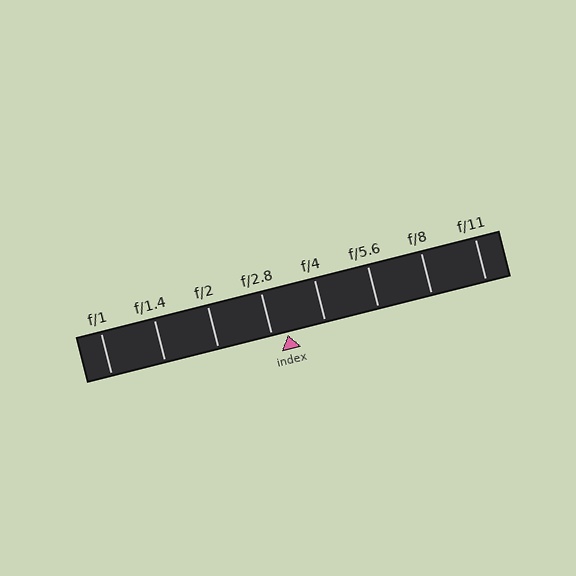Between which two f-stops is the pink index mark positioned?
The index mark is between f/2.8 and f/4.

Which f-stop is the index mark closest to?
The index mark is closest to f/2.8.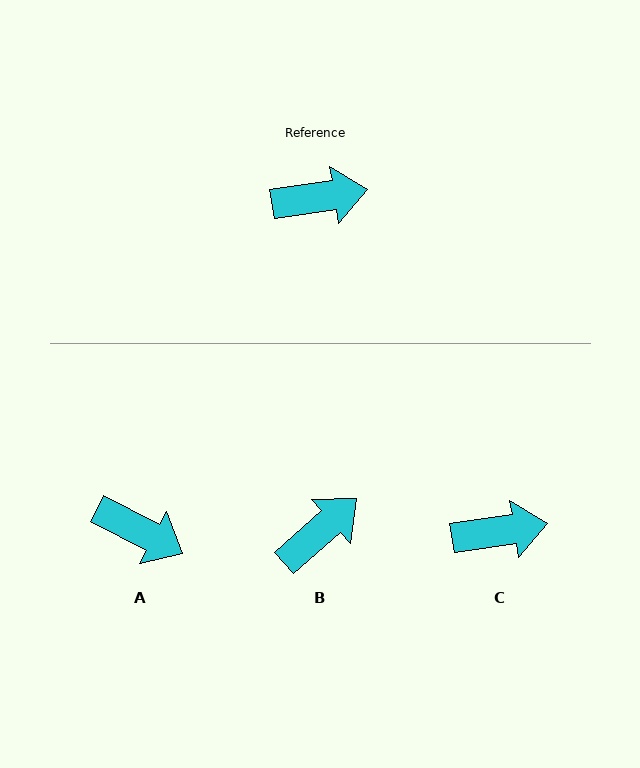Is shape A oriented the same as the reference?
No, it is off by about 36 degrees.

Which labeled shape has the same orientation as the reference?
C.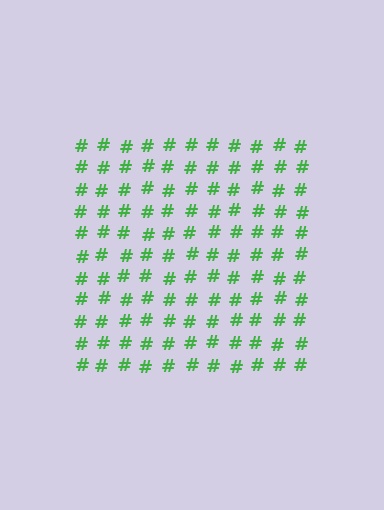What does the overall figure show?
The overall figure shows a square.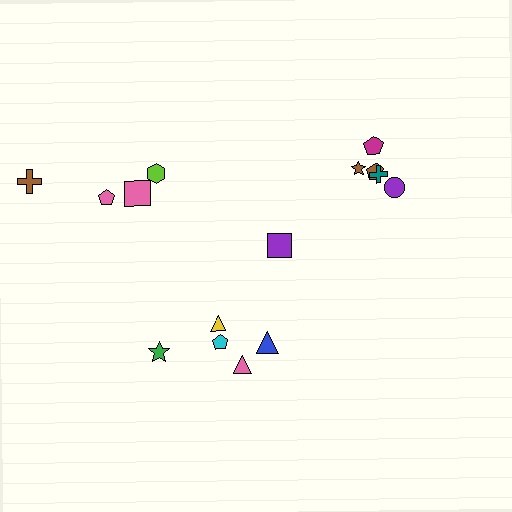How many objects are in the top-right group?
There are 6 objects.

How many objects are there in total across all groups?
There are 15 objects.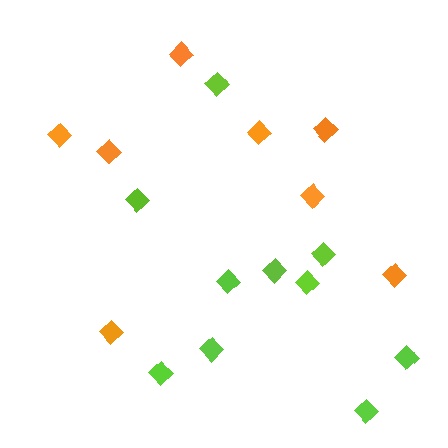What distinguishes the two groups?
There are 2 groups: one group of lime diamonds (10) and one group of orange diamonds (8).